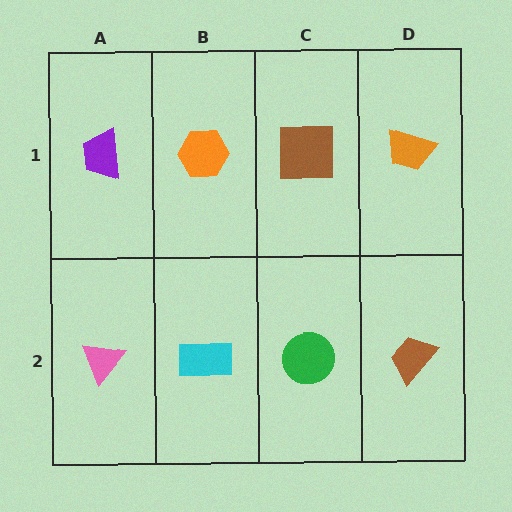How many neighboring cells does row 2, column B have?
3.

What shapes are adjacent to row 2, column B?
An orange hexagon (row 1, column B), a pink triangle (row 2, column A), a green circle (row 2, column C).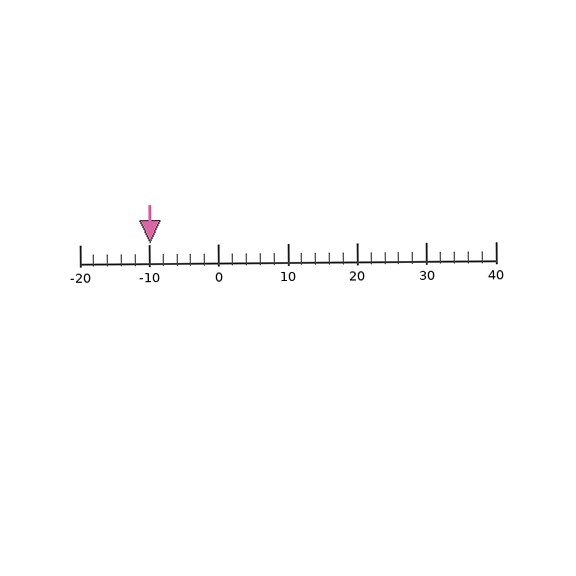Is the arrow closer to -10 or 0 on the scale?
The arrow is closer to -10.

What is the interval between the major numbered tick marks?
The major tick marks are spaced 10 units apart.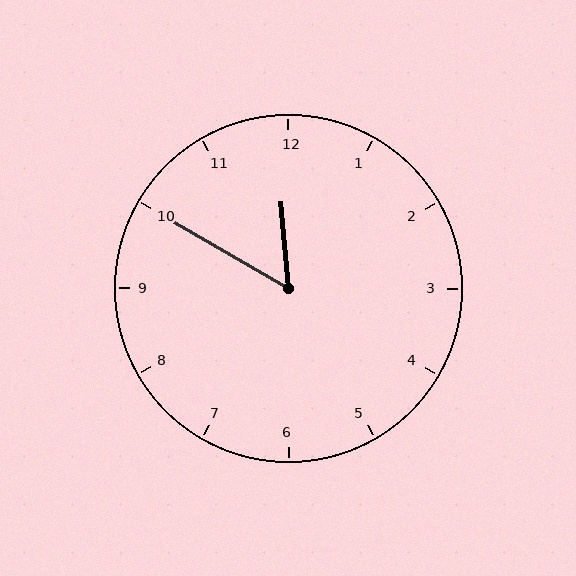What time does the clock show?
11:50.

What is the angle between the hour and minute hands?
Approximately 55 degrees.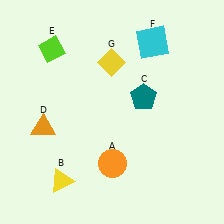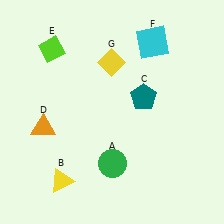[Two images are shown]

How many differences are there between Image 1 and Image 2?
There is 1 difference between the two images.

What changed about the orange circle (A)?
In Image 1, A is orange. In Image 2, it changed to green.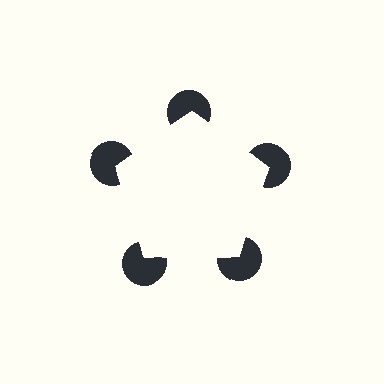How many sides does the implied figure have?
5 sides.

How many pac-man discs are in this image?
There are 5 — one at each vertex of the illusory pentagon.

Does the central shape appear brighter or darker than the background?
It typically appears slightly brighter than the background, even though no actual brightness change is drawn.